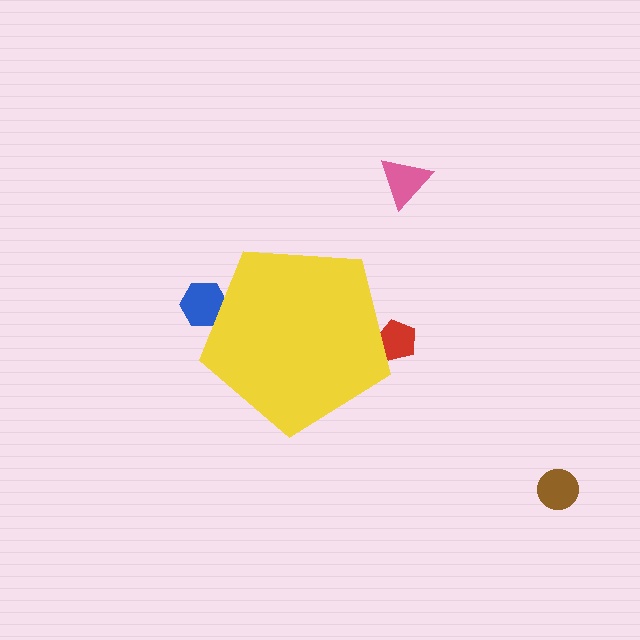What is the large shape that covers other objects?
A yellow pentagon.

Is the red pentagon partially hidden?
Yes, the red pentagon is partially hidden behind the yellow pentagon.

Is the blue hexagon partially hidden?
Yes, the blue hexagon is partially hidden behind the yellow pentagon.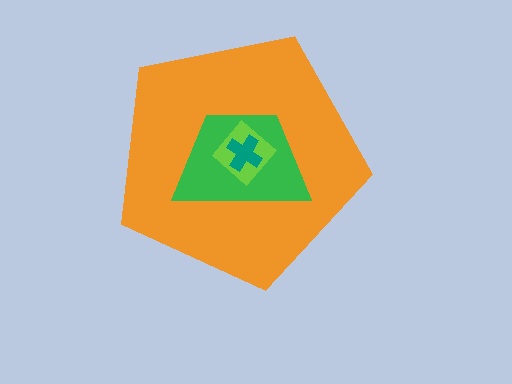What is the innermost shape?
The teal cross.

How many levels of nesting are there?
4.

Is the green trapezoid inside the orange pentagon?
Yes.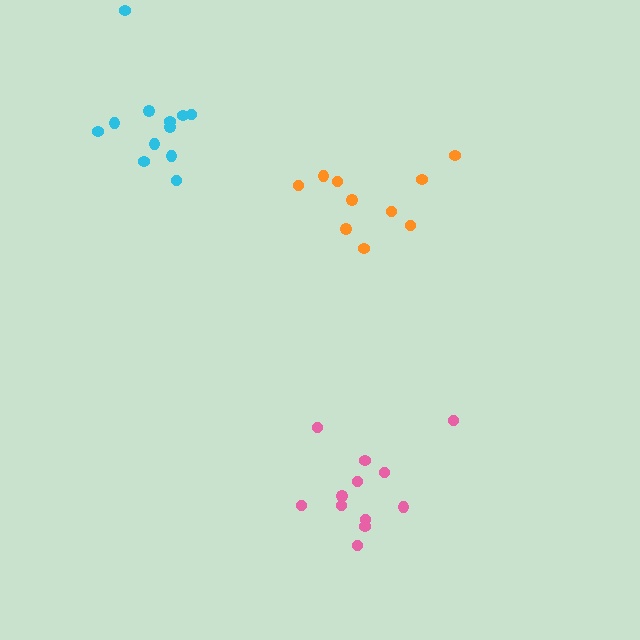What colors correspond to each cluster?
The clusters are colored: orange, cyan, pink.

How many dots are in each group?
Group 1: 10 dots, Group 2: 12 dots, Group 3: 12 dots (34 total).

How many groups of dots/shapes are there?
There are 3 groups.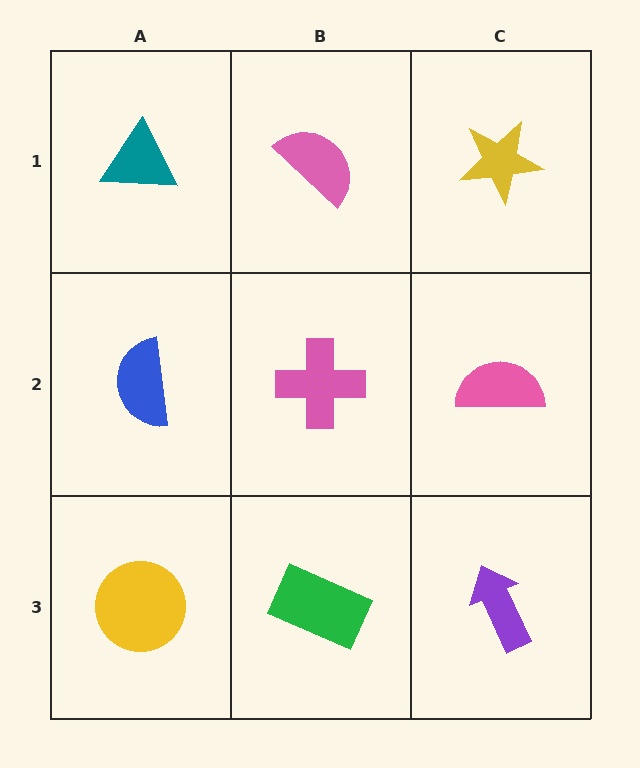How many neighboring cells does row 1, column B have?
3.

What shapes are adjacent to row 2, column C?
A yellow star (row 1, column C), a purple arrow (row 3, column C), a pink cross (row 2, column B).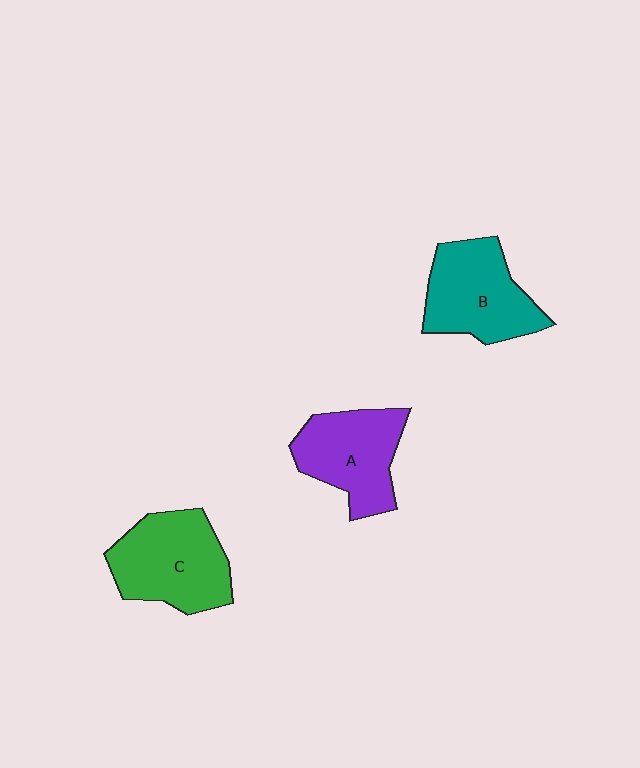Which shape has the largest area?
Shape C (green).